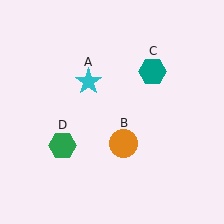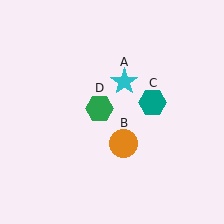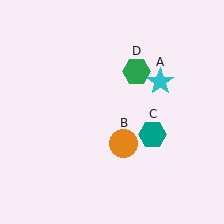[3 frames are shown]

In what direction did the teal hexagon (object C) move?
The teal hexagon (object C) moved down.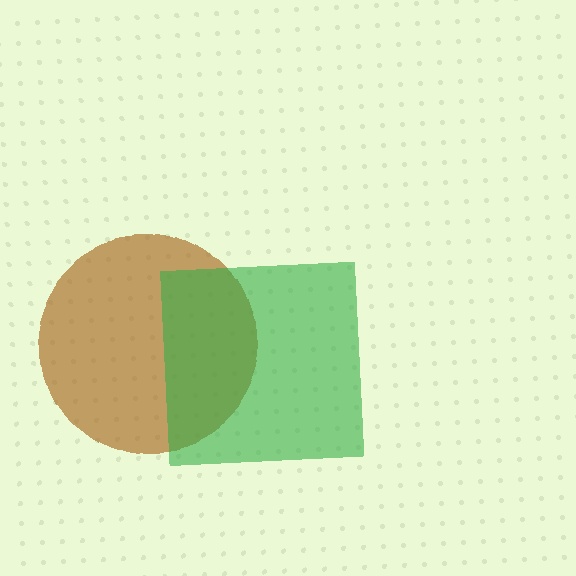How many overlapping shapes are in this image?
There are 2 overlapping shapes in the image.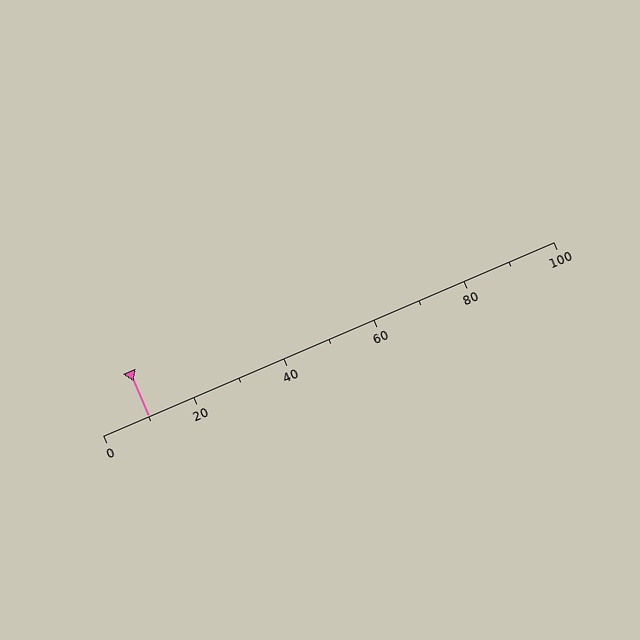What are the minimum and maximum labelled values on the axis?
The axis runs from 0 to 100.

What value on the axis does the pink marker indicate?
The marker indicates approximately 10.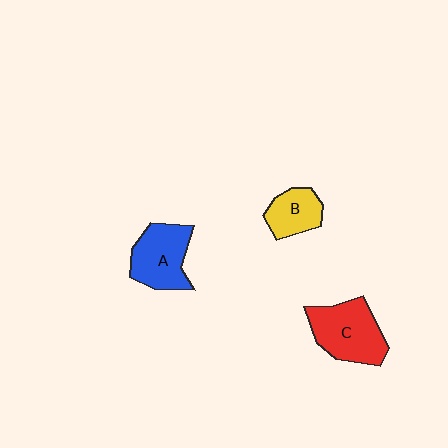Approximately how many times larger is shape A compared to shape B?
Approximately 1.5 times.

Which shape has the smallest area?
Shape B (yellow).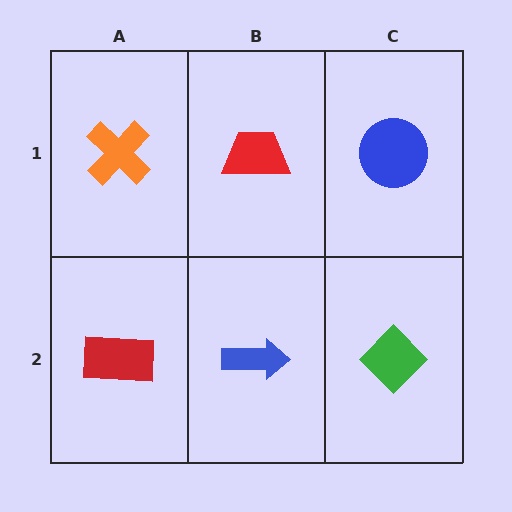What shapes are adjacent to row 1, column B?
A blue arrow (row 2, column B), an orange cross (row 1, column A), a blue circle (row 1, column C).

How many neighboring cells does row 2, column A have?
2.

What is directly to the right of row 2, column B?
A green diamond.